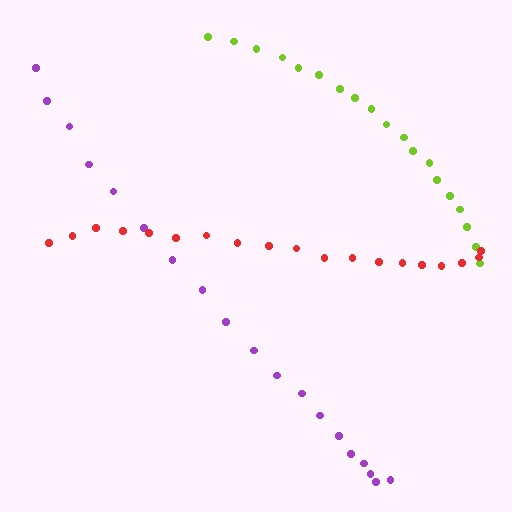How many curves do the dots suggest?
There are 3 distinct paths.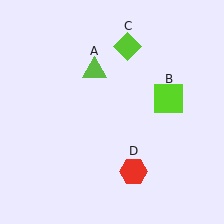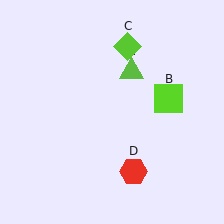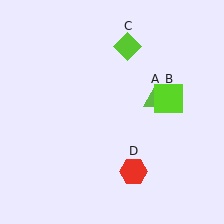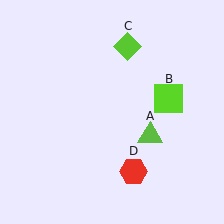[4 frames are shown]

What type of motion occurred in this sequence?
The lime triangle (object A) rotated clockwise around the center of the scene.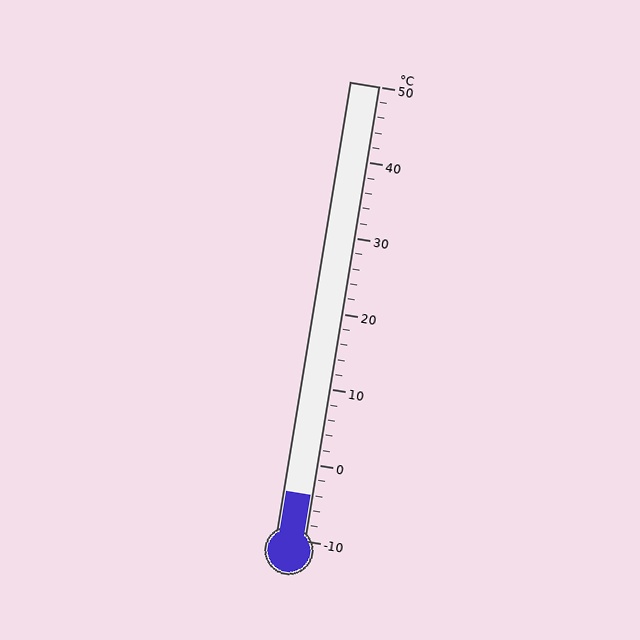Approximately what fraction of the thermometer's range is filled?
The thermometer is filled to approximately 10% of its range.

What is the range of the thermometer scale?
The thermometer scale ranges from -10°C to 50°C.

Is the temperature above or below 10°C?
The temperature is below 10°C.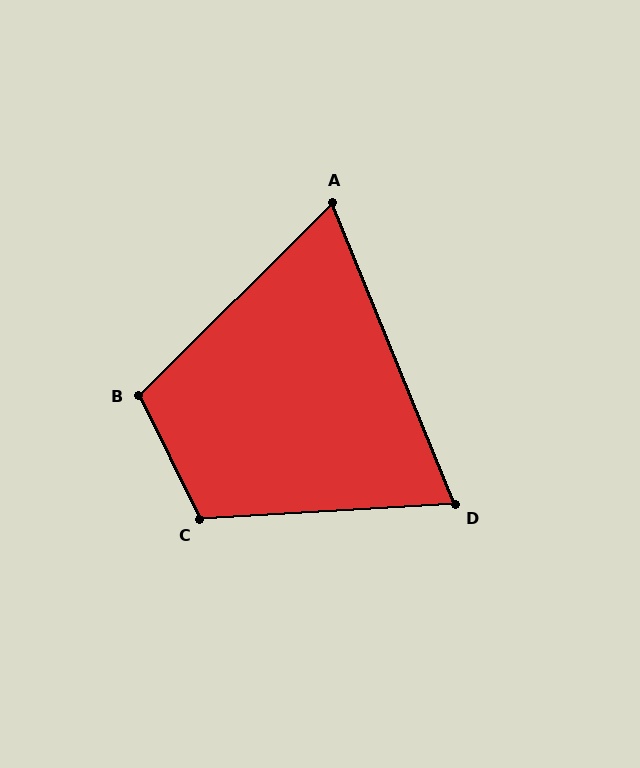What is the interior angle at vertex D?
Approximately 71 degrees (acute).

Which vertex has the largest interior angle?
C, at approximately 113 degrees.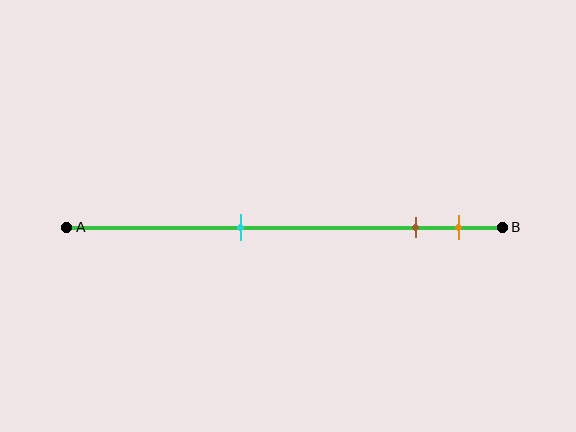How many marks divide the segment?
There are 3 marks dividing the segment.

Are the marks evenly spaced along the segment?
No, the marks are not evenly spaced.